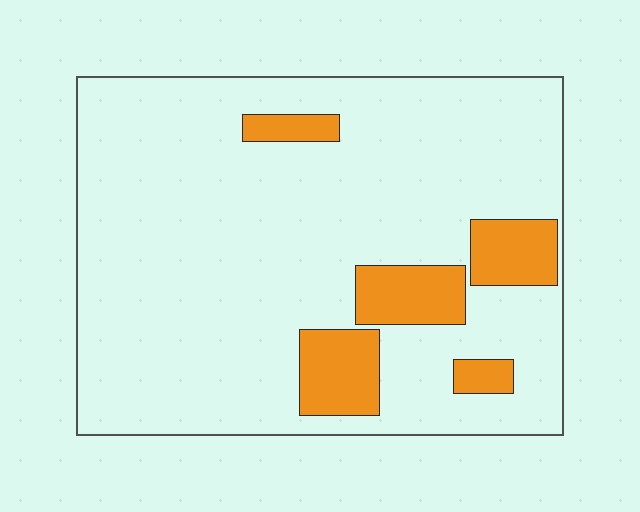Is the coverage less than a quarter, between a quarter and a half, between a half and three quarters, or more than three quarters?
Less than a quarter.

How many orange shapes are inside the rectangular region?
5.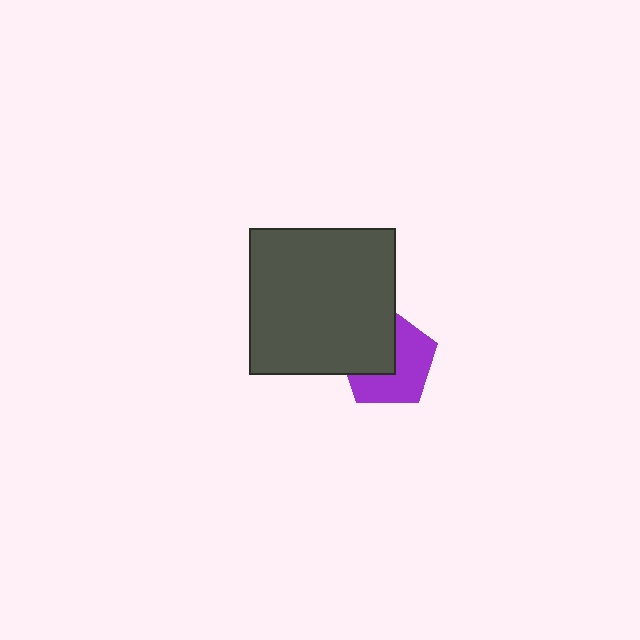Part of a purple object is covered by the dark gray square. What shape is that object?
It is a pentagon.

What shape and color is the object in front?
The object in front is a dark gray square.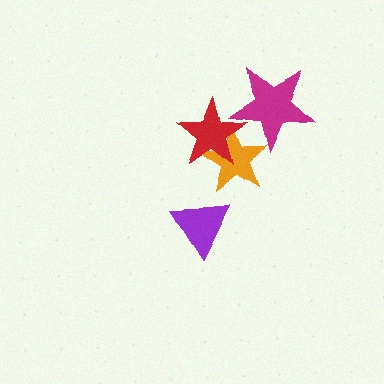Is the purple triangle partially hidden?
No, no other shape covers it.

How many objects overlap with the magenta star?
2 objects overlap with the magenta star.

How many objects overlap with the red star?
2 objects overlap with the red star.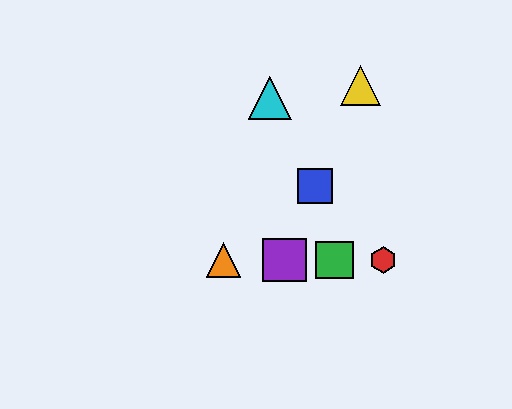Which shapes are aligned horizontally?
The red hexagon, the green square, the purple square, the orange triangle are aligned horizontally.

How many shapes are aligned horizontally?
4 shapes (the red hexagon, the green square, the purple square, the orange triangle) are aligned horizontally.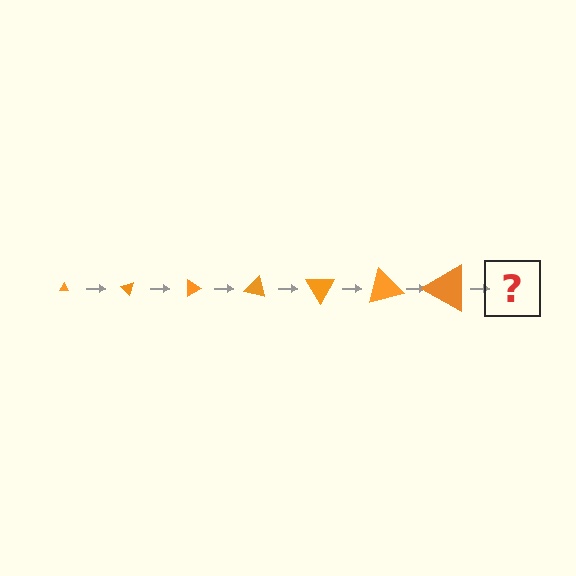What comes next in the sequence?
The next element should be a triangle, larger than the previous one and rotated 315 degrees from the start.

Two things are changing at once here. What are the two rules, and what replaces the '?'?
The two rules are that the triangle grows larger each step and it rotates 45 degrees each step. The '?' should be a triangle, larger than the previous one and rotated 315 degrees from the start.